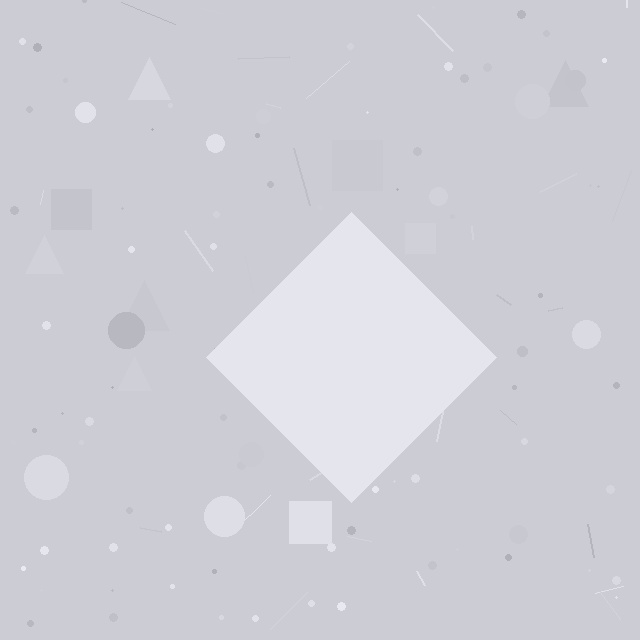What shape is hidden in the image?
A diamond is hidden in the image.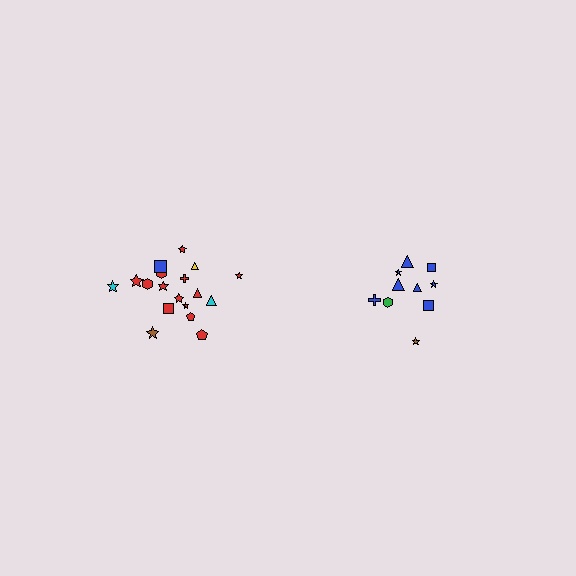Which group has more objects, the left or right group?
The left group.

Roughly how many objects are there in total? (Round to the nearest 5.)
Roughly 30 objects in total.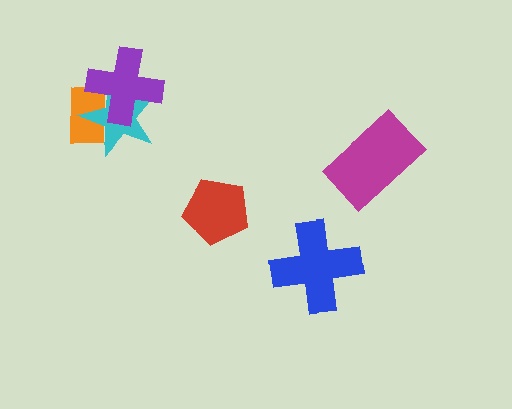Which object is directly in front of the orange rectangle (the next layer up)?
The cyan star is directly in front of the orange rectangle.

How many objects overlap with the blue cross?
0 objects overlap with the blue cross.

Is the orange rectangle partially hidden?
Yes, it is partially covered by another shape.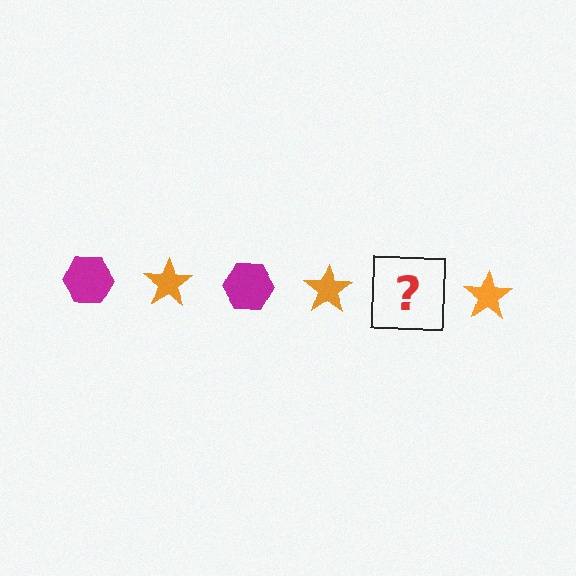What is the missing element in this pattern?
The missing element is a magenta hexagon.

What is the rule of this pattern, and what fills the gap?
The rule is that the pattern alternates between magenta hexagon and orange star. The gap should be filled with a magenta hexagon.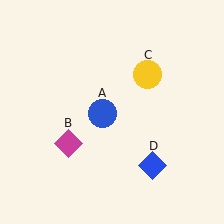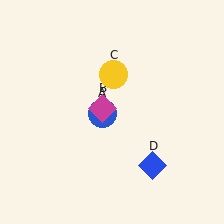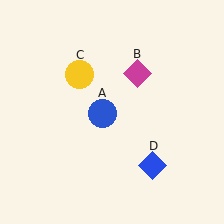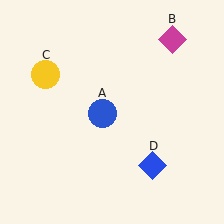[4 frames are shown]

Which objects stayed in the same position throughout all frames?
Blue circle (object A) and blue diamond (object D) remained stationary.